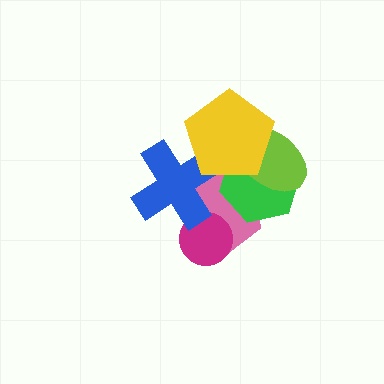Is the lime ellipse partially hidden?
Yes, it is partially covered by another shape.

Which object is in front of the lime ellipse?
The yellow pentagon is in front of the lime ellipse.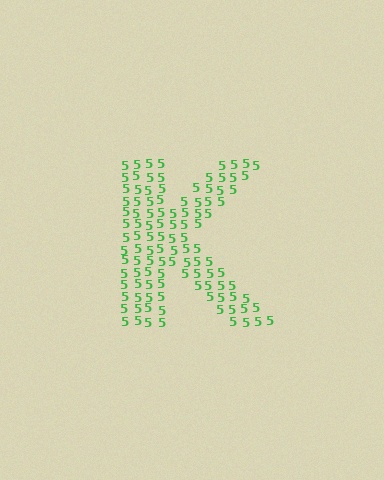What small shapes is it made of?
It is made of small digit 5's.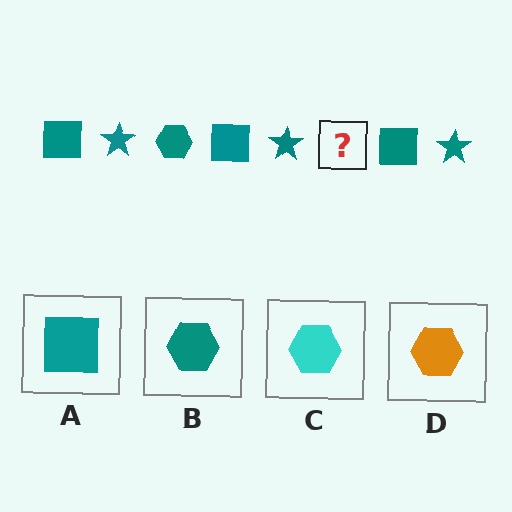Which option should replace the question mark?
Option B.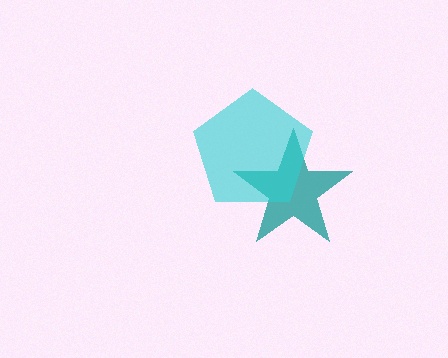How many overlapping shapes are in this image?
There are 2 overlapping shapes in the image.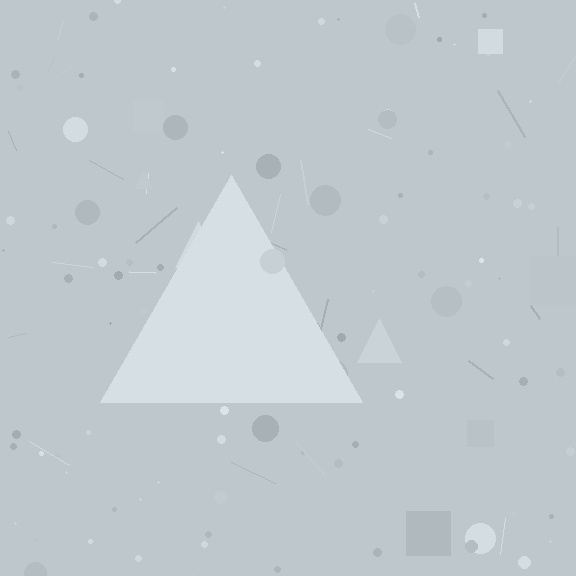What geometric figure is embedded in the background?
A triangle is embedded in the background.